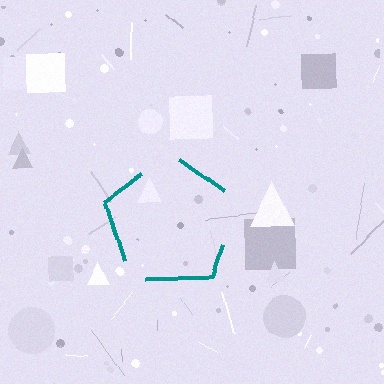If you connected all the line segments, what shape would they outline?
They would outline a pentagon.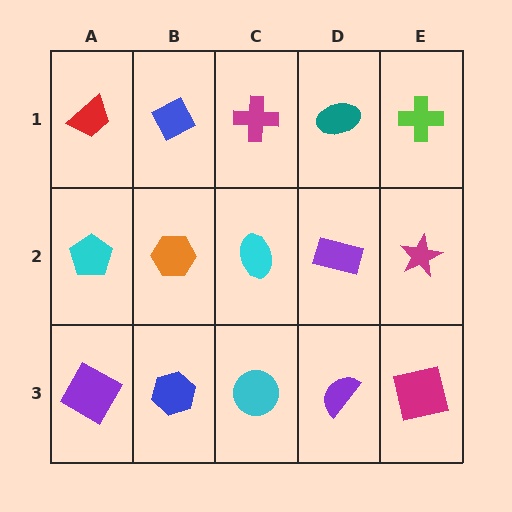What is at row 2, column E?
A magenta star.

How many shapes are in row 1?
5 shapes.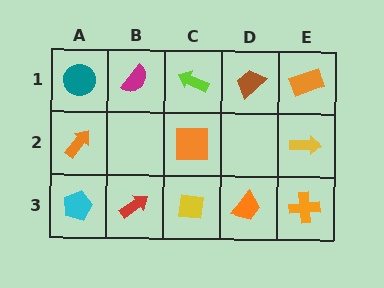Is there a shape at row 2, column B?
No, that cell is empty.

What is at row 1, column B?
A magenta semicircle.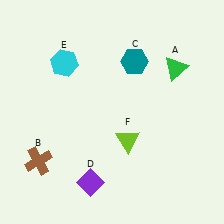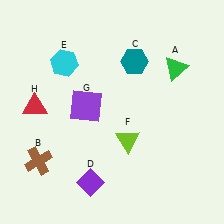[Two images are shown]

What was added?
A purple square (G), a red triangle (H) were added in Image 2.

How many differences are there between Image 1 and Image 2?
There are 2 differences between the two images.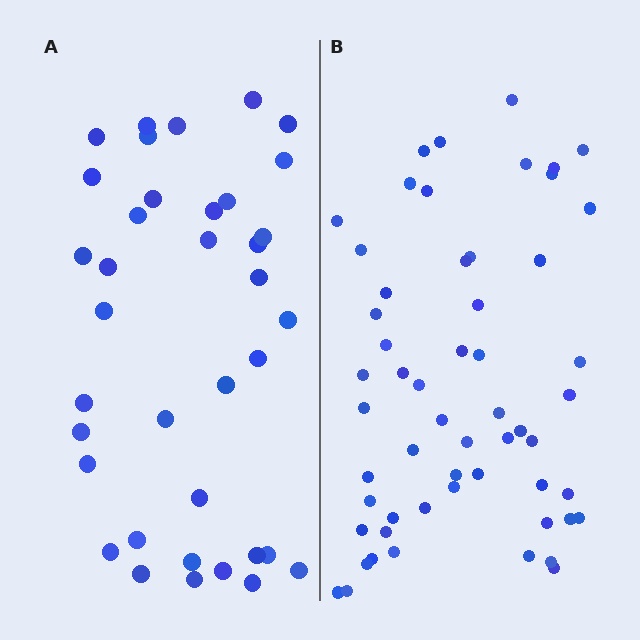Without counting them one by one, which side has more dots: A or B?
Region B (the right region) has more dots.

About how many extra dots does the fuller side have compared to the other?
Region B has approximately 20 more dots than region A.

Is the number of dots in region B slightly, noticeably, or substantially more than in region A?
Region B has substantially more. The ratio is roughly 1.5 to 1.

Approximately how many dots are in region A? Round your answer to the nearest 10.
About 40 dots. (The exact count is 37, which rounds to 40.)